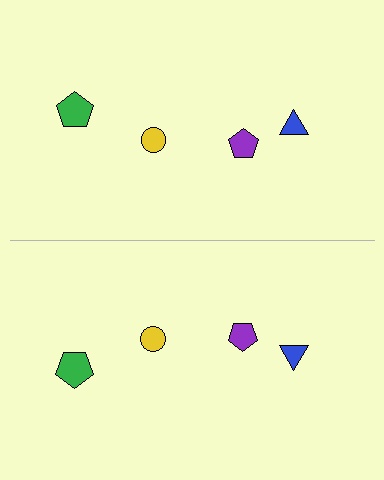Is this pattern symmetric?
Yes, this pattern has bilateral (reflection) symmetry.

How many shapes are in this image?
There are 8 shapes in this image.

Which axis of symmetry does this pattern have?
The pattern has a horizontal axis of symmetry running through the center of the image.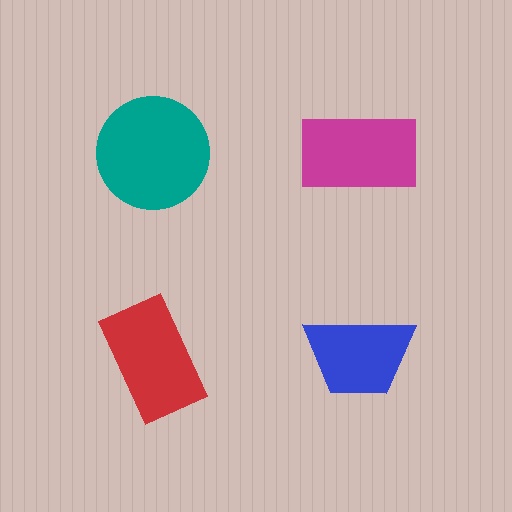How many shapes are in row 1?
2 shapes.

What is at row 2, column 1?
A red rectangle.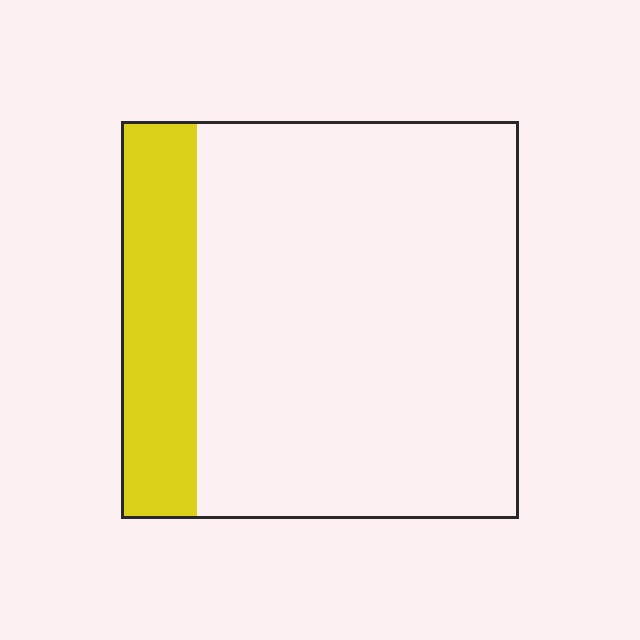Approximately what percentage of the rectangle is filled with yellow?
Approximately 20%.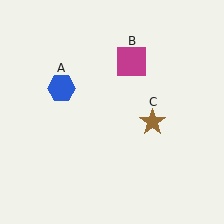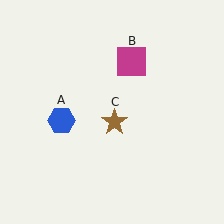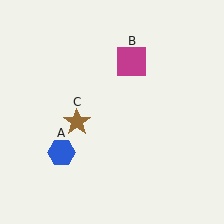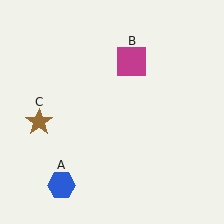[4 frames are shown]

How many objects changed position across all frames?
2 objects changed position: blue hexagon (object A), brown star (object C).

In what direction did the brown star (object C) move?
The brown star (object C) moved left.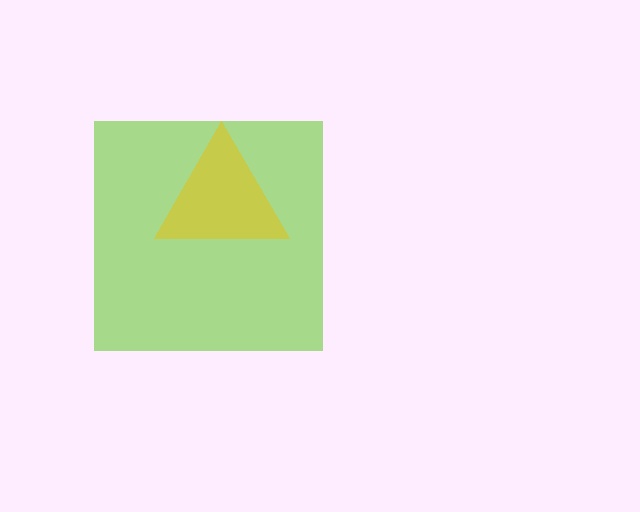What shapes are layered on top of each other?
The layered shapes are: a lime square, a yellow triangle.